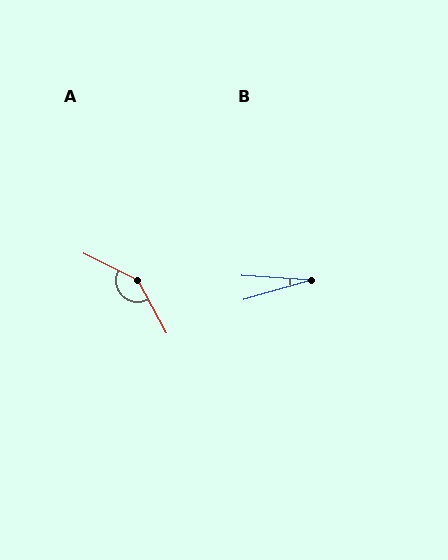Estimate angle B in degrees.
Approximately 19 degrees.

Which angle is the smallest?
B, at approximately 19 degrees.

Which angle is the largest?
A, at approximately 145 degrees.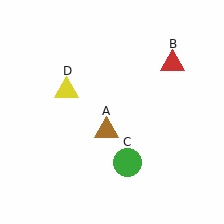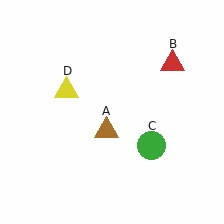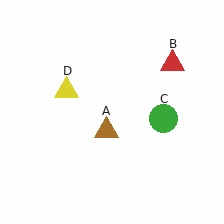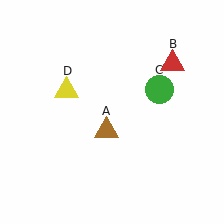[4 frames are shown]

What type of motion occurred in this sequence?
The green circle (object C) rotated counterclockwise around the center of the scene.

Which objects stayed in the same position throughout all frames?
Brown triangle (object A) and red triangle (object B) and yellow triangle (object D) remained stationary.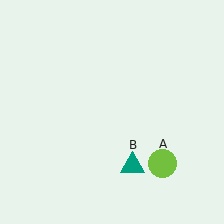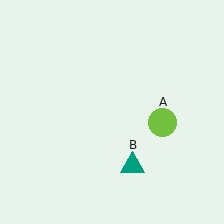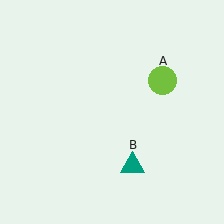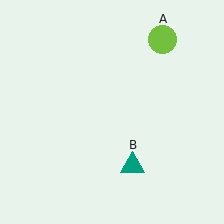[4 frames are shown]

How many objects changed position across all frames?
1 object changed position: lime circle (object A).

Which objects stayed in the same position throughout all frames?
Teal triangle (object B) remained stationary.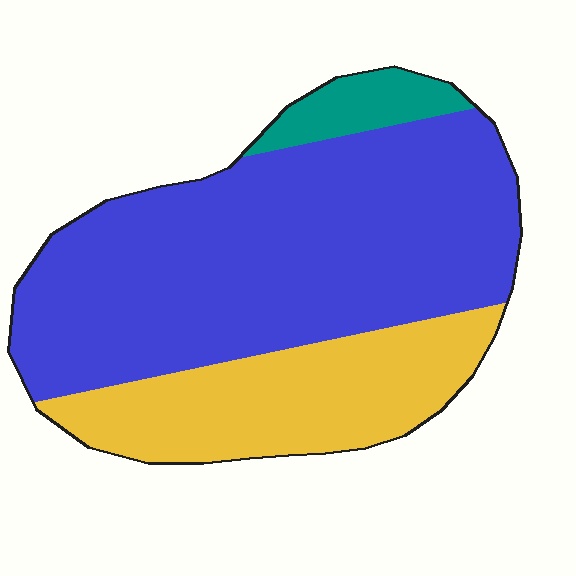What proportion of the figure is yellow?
Yellow covers 28% of the figure.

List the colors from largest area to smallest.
From largest to smallest: blue, yellow, teal.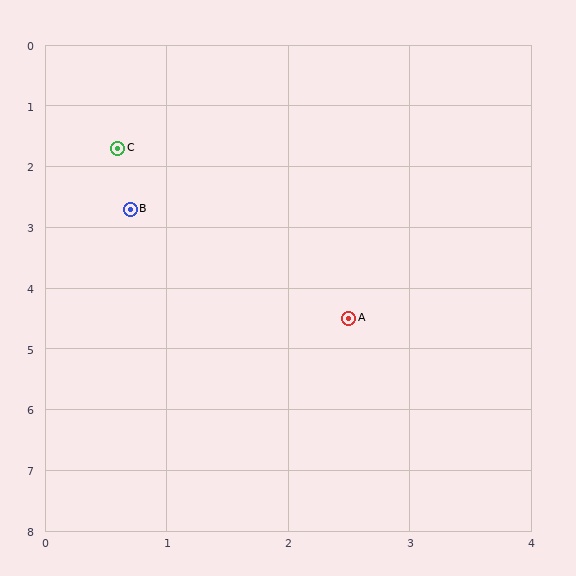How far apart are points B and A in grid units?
Points B and A are about 2.5 grid units apart.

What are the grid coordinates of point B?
Point B is at approximately (0.7, 2.7).